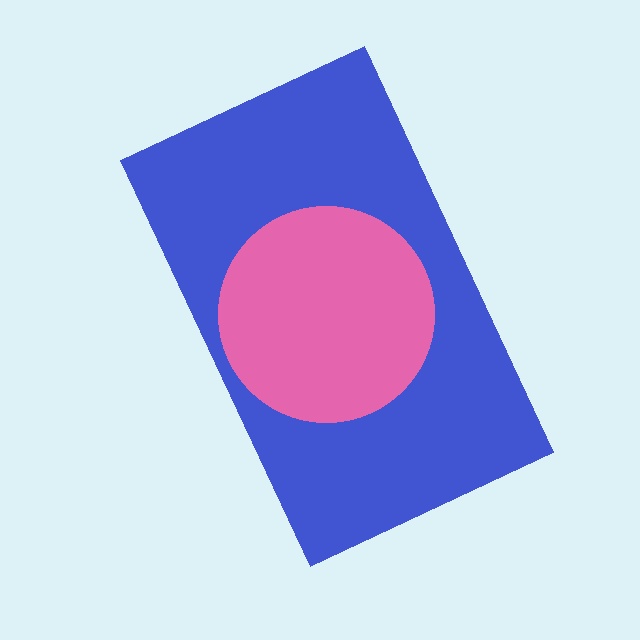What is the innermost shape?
The pink circle.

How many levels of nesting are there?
2.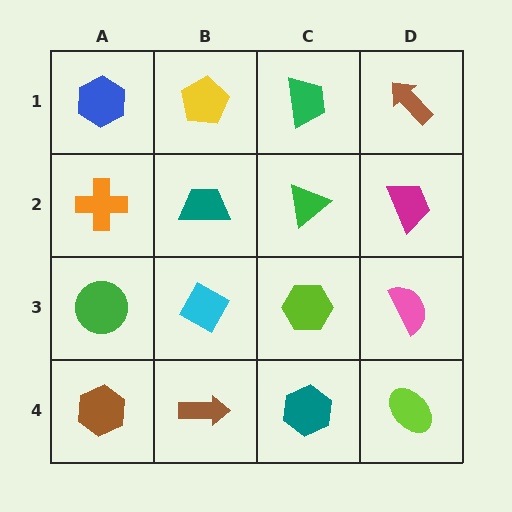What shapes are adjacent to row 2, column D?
A brown arrow (row 1, column D), a pink semicircle (row 3, column D), a green triangle (row 2, column C).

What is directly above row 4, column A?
A green circle.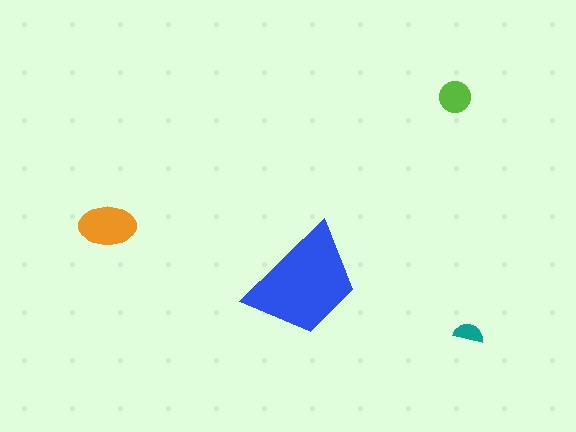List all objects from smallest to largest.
The teal semicircle, the lime circle, the orange ellipse, the blue trapezoid.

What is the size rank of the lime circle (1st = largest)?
3rd.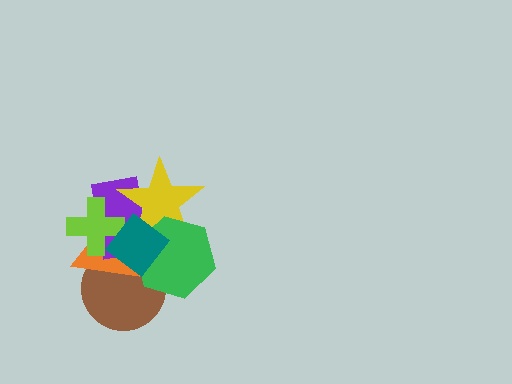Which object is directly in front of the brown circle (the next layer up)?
The orange triangle is directly in front of the brown circle.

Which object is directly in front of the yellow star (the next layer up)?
The green hexagon is directly in front of the yellow star.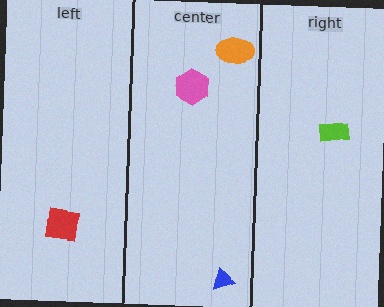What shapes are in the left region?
The red square.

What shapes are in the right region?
The lime rectangle.